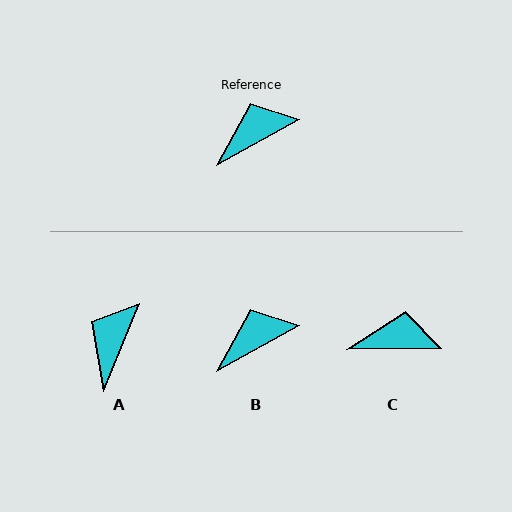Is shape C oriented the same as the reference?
No, it is off by about 28 degrees.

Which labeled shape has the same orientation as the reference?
B.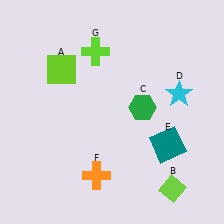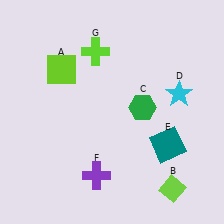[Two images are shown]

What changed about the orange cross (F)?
In Image 1, F is orange. In Image 2, it changed to purple.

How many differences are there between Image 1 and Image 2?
There is 1 difference between the two images.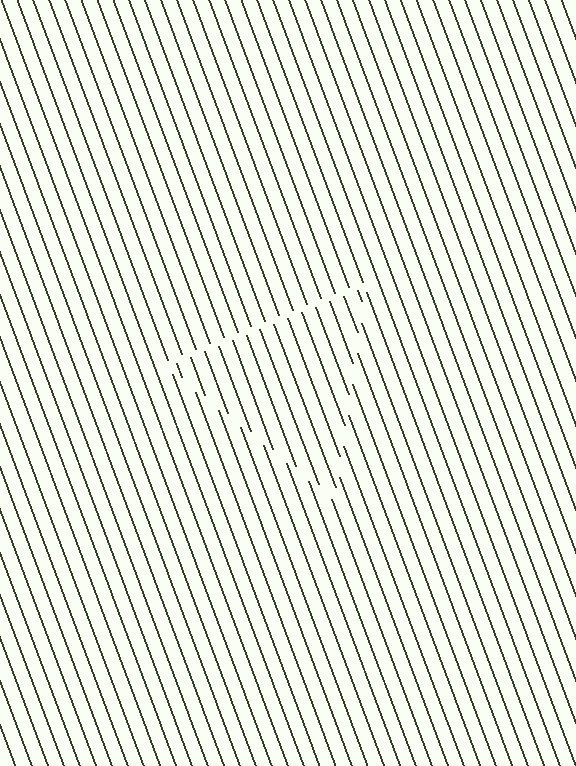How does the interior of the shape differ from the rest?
The interior of the shape contains the same grating, shifted by half a period — the contour is defined by the phase discontinuity where line-ends from the inner and outer gratings abut.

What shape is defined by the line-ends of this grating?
An illusory triangle. The interior of the shape contains the same grating, shifted by half a period — the contour is defined by the phase discontinuity where line-ends from the inner and outer gratings abut.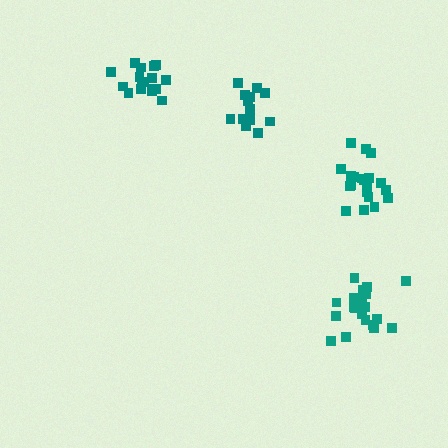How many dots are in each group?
Group 1: 21 dots, Group 2: 17 dots, Group 3: 21 dots, Group 4: 15 dots (74 total).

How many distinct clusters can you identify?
There are 4 distinct clusters.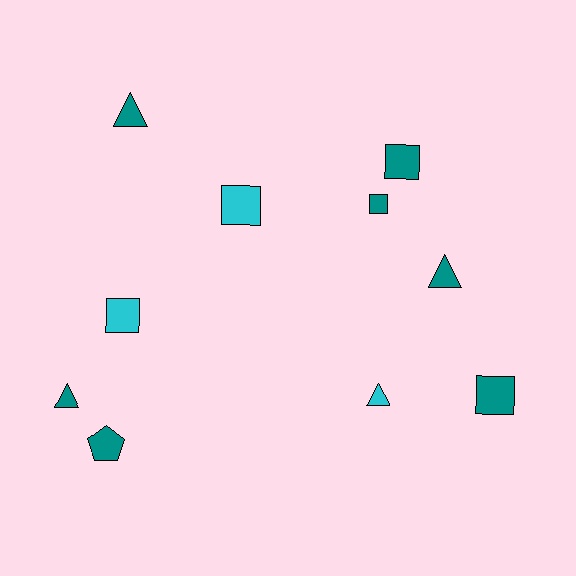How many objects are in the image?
There are 10 objects.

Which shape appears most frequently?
Square, with 5 objects.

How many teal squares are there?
There are 3 teal squares.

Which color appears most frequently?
Teal, with 7 objects.